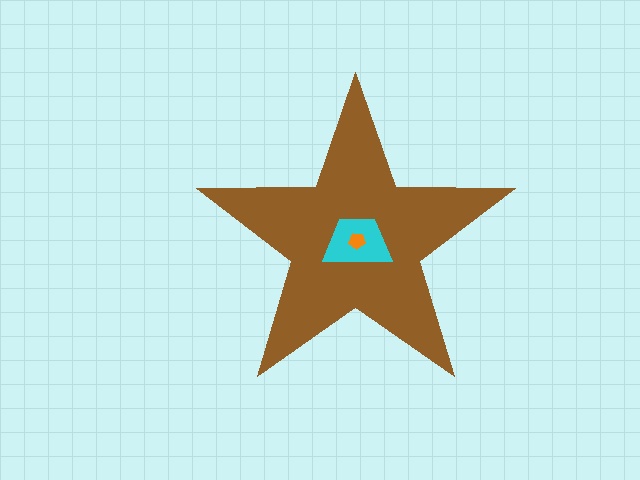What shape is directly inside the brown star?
The cyan trapezoid.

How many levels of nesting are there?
3.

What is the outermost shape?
The brown star.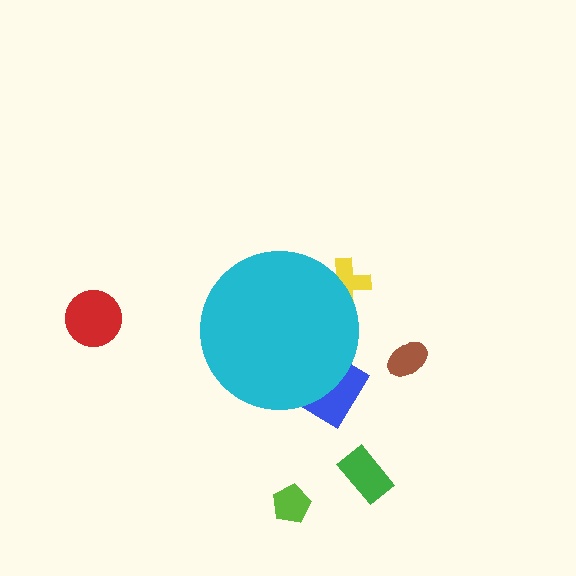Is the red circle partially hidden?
No, the red circle is fully visible.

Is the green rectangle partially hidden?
No, the green rectangle is fully visible.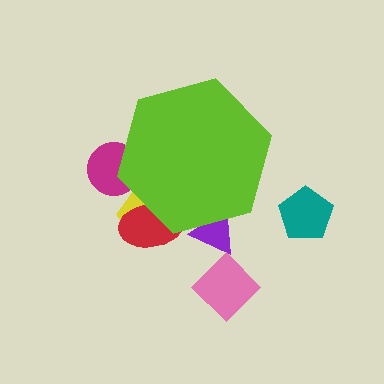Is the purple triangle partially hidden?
Yes, the purple triangle is partially hidden behind the lime hexagon.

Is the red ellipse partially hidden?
Yes, the red ellipse is partially hidden behind the lime hexagon.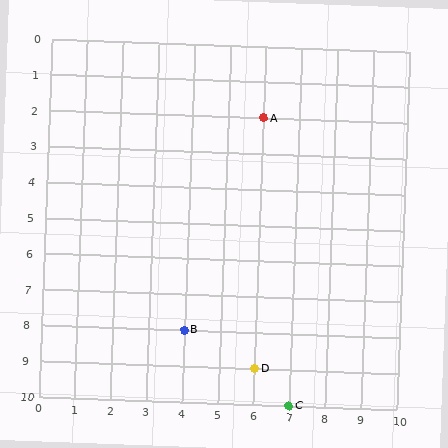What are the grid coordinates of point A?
Point A is at grid coordinates (6, 2).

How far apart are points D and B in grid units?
Points D and B are 2 columns and 1 row apart (about 2.2 grid units diagonally).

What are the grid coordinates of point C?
Point C is at grid coordinates (7, 10).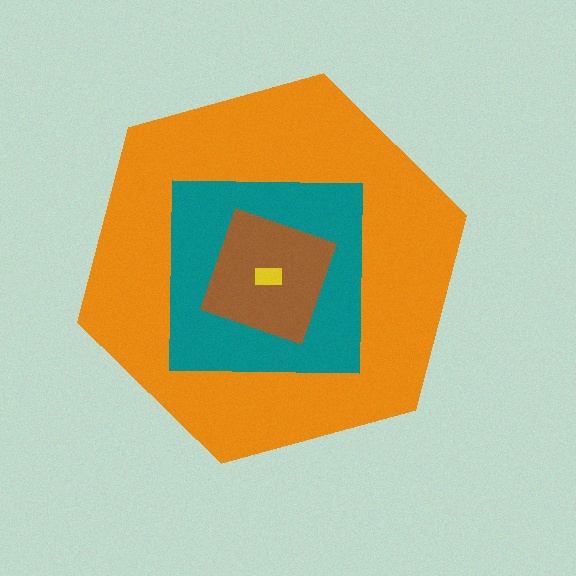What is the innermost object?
The yellow rectangle.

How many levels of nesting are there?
4.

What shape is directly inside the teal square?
The brown square.